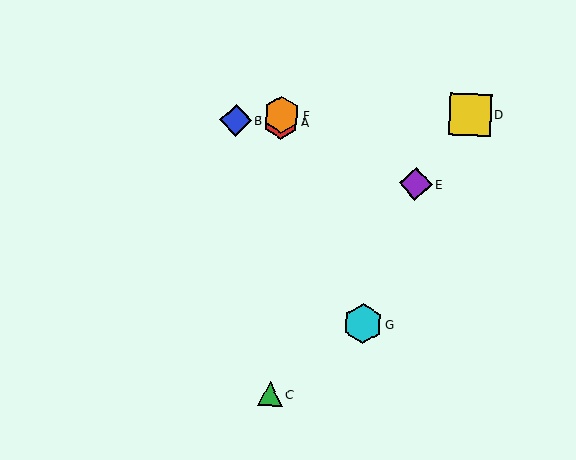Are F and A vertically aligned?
Yes, both are at x≈282.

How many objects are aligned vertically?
3 objects (A, C, F) are aligned vertically.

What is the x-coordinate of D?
Object D is at x≈470.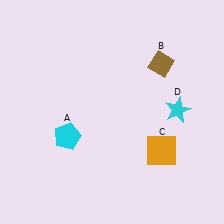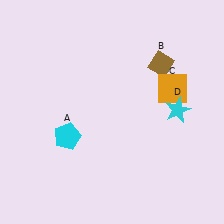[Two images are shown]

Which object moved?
The orange square (C) moved up.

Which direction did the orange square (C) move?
The orange square (C) moved up.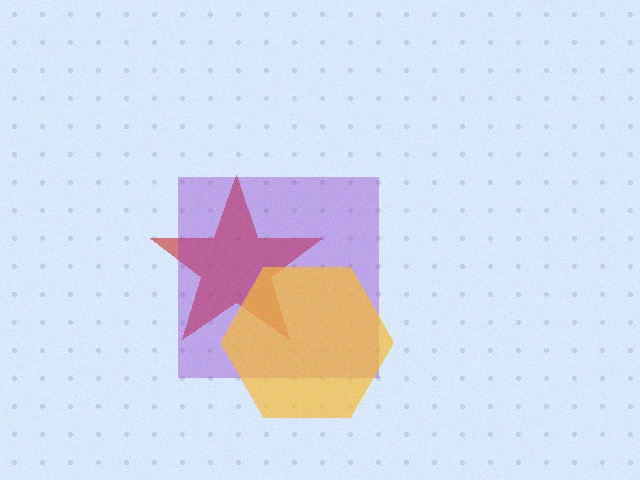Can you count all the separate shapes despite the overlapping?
Yes, there are 3 separate shapes.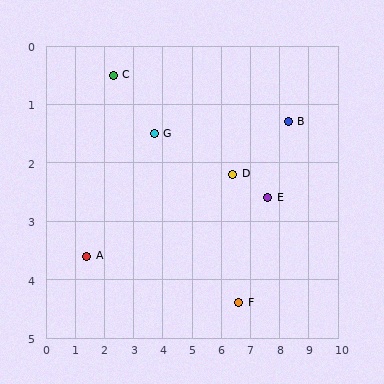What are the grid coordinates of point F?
Point F is at approximately (6.6, 4.4).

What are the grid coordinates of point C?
Point C is at approximately (2.3, 0.5).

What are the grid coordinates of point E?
Point E is at approximately (7.6, 2.6).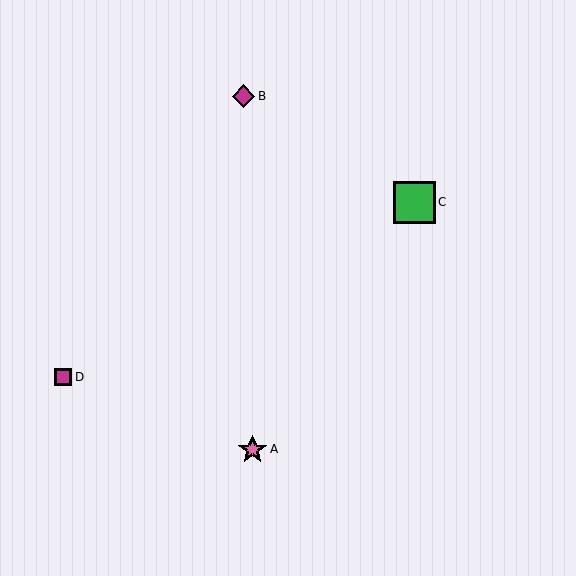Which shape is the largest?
The green square (labeled C) is the largest.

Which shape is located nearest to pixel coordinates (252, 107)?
The magenta diamond (labeled B) at (244, 96) is nearest to that location.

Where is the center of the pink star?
The center of the pink star is at (252, 449).